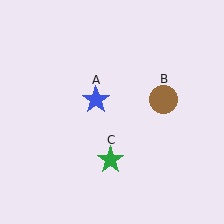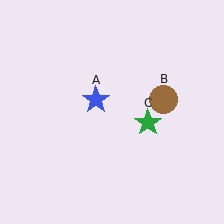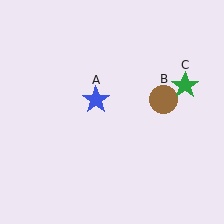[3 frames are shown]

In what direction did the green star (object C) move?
The green star (object C) moved up and to the right.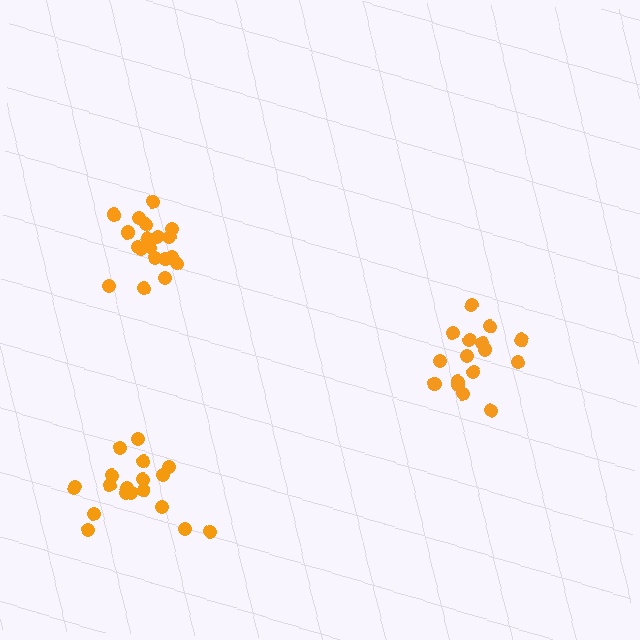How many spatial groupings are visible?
There are 3 spatial groupings.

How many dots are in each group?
Group 1: 16 dots, Group 2: 19 dots, Group 3: 18 dots (53 total).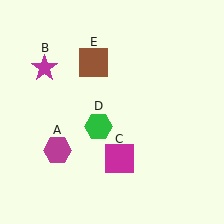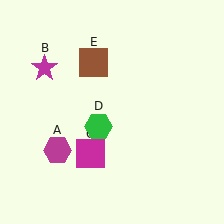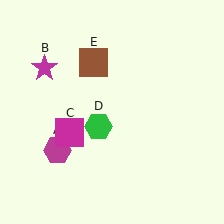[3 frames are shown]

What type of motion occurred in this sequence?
The magenta square (object C) rotated clockwise around the center of the scene.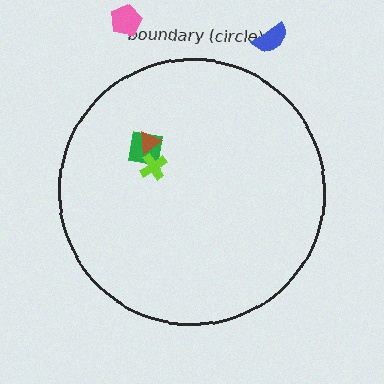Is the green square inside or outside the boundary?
Inside.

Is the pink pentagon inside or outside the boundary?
Outside.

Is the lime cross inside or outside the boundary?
Inside.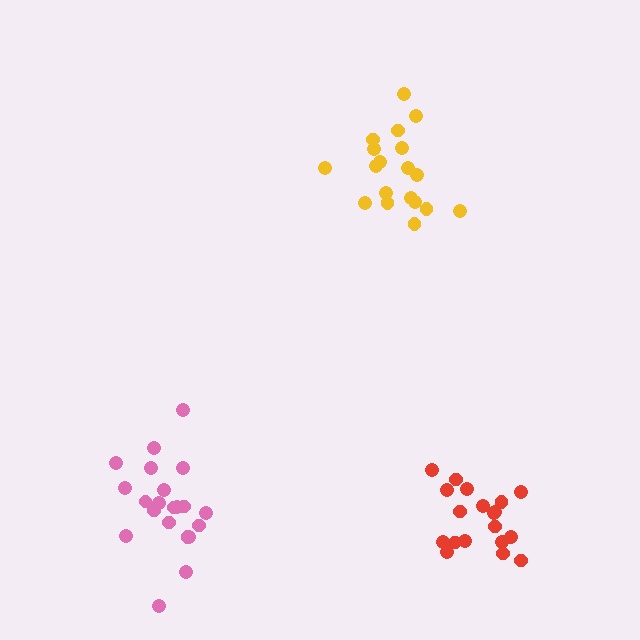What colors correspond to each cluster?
The clusters are colored: yellow, red, pink.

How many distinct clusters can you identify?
There are 3 distinct clusters.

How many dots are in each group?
Group 1: 19 dots, Group 2: 20 dots, Group 3: 21 dots (60 total).